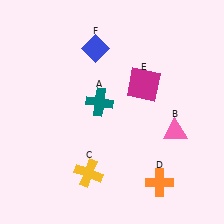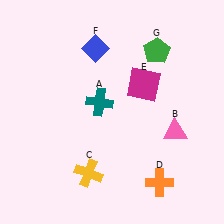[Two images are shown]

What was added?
A green pentagon (G) was added in Image 2.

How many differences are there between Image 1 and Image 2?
There is 1 difference between the two images.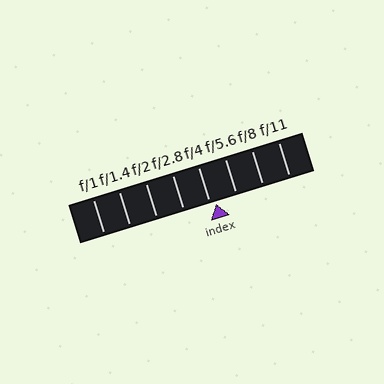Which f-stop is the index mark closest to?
The index mark is closest to f/4.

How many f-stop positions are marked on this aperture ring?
There are 8 f-stop positions marked.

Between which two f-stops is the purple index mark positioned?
The index mark is between f/4 and f/5.6.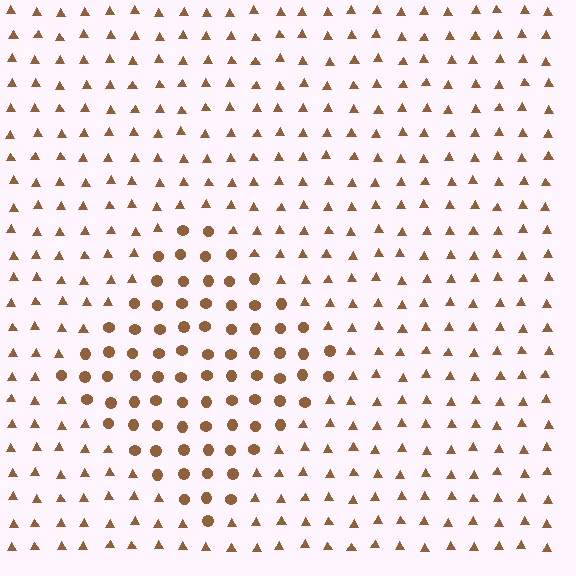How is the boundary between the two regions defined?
The boundary is defined by a change in element shape: circles inside vs. triangles outside. All elements share the same color and spacing.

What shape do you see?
I see a diamond.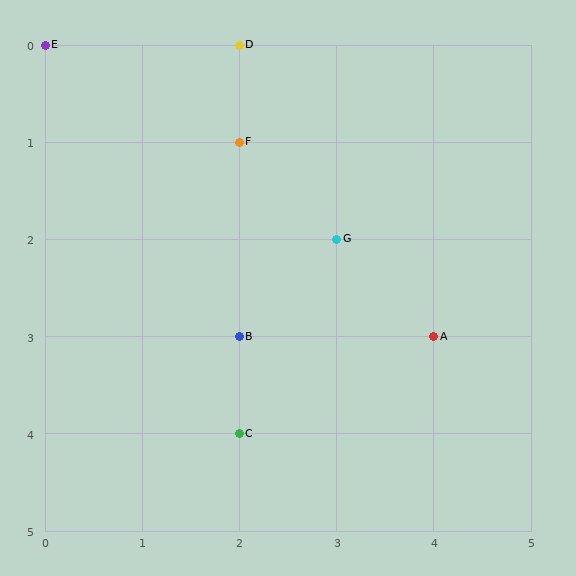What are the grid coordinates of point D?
Point D is at grid coordinates (2, 0).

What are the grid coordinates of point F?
Point F is at grid coordinates (2, 1).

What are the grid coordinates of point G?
Point G is at grid coordinates (3, 2).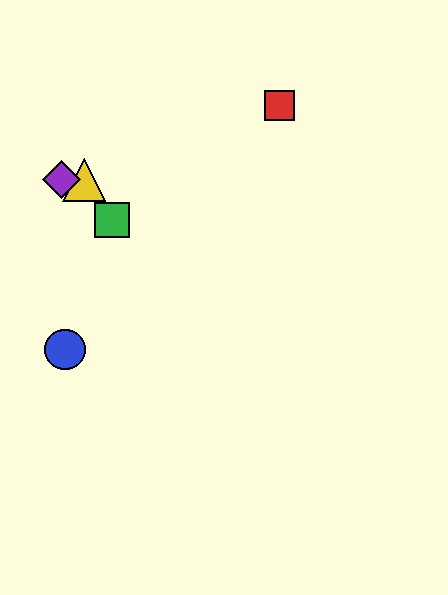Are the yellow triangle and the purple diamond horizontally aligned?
Yes, both are at y≈180.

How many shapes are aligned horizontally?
2 shapes (the yellow triangle, the purple diamond) are aligned horizontally.